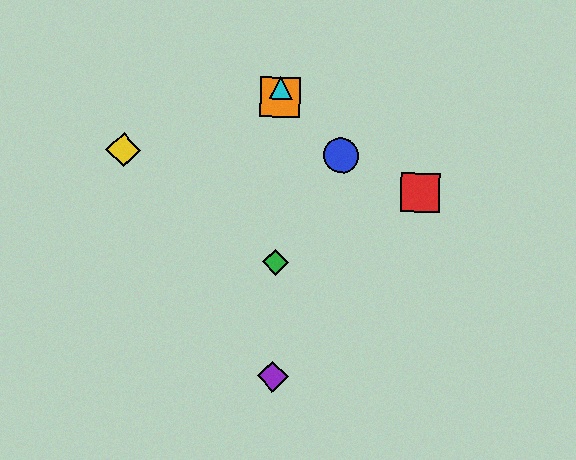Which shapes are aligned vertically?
The green diamond, the purple diamond, the orange square, the cyan triangle are aligned vertically.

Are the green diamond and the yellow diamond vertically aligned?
No, the green diamond is at x≈276 and the yellow diamond is at x≈123.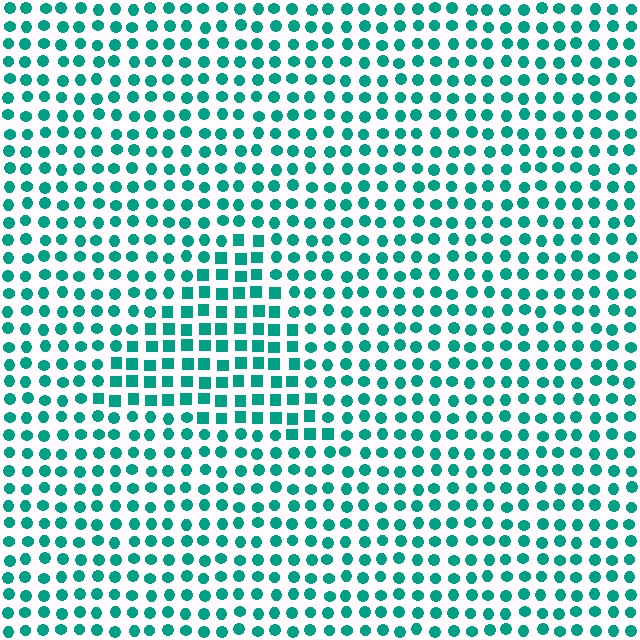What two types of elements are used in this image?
The image uses squares inside the triangle region and circles outside it.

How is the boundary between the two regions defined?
The boundary is defined by a change in element shape: squares inside vs. circles outside. All elements share the same color and spacing.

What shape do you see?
I see a triangle.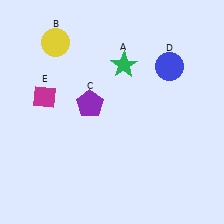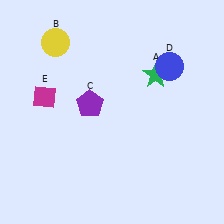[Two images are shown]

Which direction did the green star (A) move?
The green star (A) moved right.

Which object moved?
The green star (A) moved right.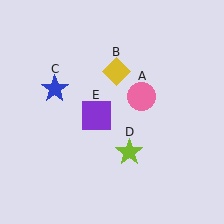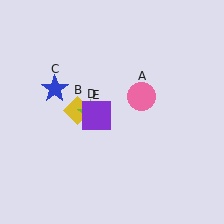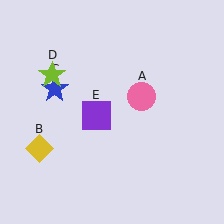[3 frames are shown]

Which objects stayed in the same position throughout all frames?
Pink circle (object A) and blue star (object C) and purple square (object E) remained stationary.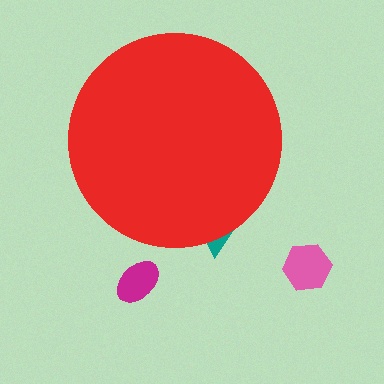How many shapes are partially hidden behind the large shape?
1 shape is partially hidden.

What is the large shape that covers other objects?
A red circle.